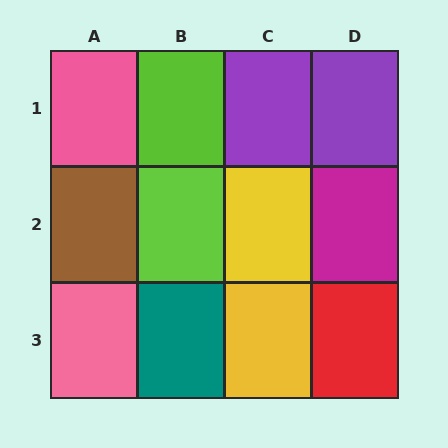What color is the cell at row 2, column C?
Yellow.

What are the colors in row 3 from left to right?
Pink, teal, yellow, red.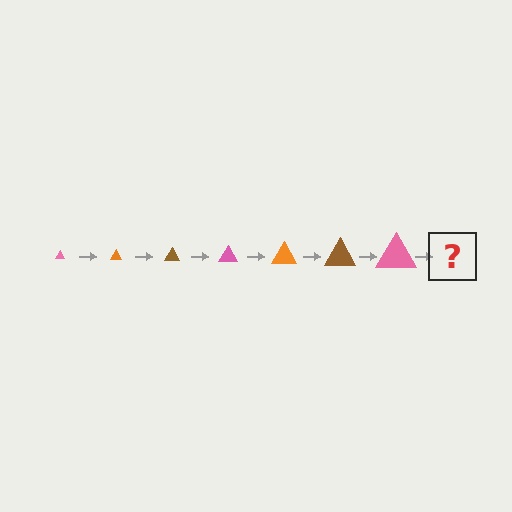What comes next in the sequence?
The next element should be an orange triangle, larger than the previous one.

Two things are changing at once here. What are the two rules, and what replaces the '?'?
The two rules are that the triangle grows larger each step and the color cycles through pink, orange, and brown. The '?' should be an orange triangle, larger than the previous one.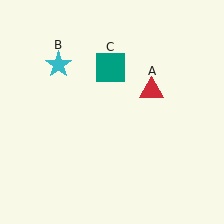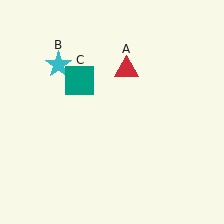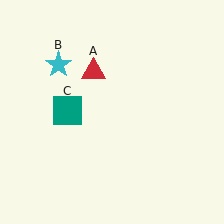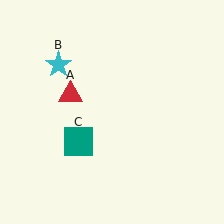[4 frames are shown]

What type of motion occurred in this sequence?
The red triangle (object A), teal square (object C) rotated counterclockwise around the center of the scene.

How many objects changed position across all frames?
2 objects changed position: red triangle (object A), teal square (object C).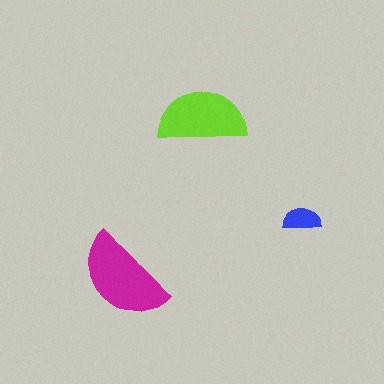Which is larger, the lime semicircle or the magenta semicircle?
The magenta one.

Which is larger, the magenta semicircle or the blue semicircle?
The magenta one.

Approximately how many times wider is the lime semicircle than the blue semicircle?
About 2.5 times wider.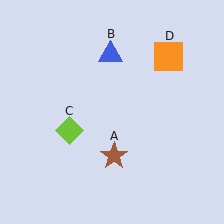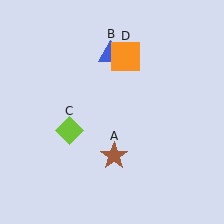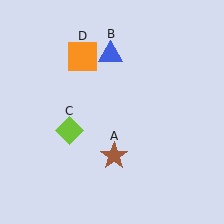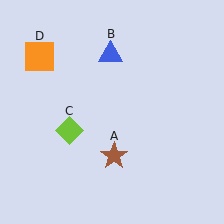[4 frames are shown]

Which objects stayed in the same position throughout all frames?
Brown star (object A) and blue triangle (object B) and lime diamond (object C) remained stationary.